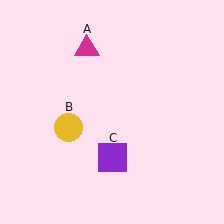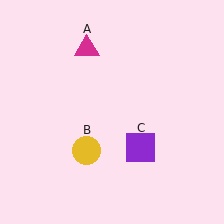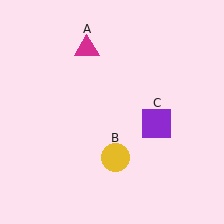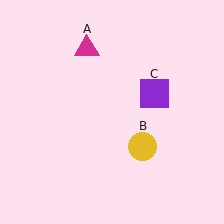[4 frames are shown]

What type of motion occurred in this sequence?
The yellow circle (object B), purple square (object C) rotated counterclockwise around the center of the scene.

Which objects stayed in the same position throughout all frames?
Magenta triangle (object A) remained stationary.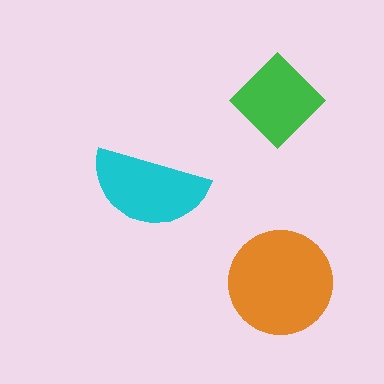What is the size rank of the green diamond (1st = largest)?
3rd.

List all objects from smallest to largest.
The green diamond, the cyan semicircle, the orange circle.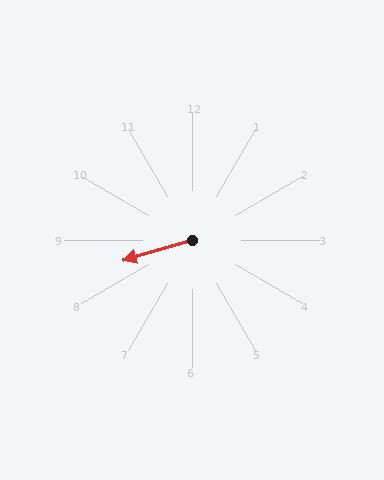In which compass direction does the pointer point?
West.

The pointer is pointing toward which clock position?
Roughly 8 o'clock.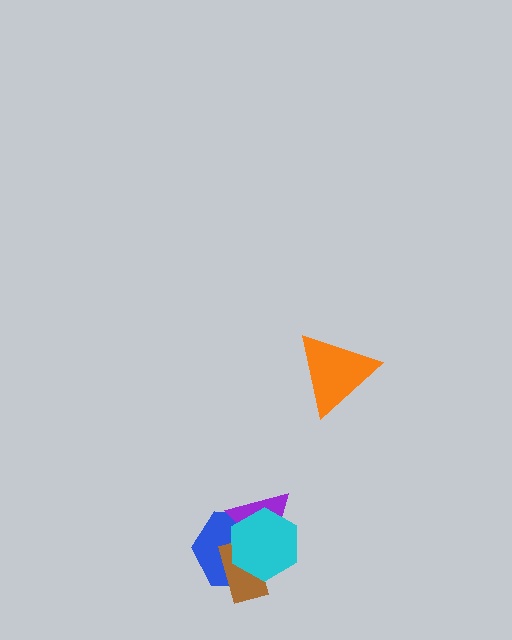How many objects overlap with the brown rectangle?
3 objects overlap with the brown rectangle.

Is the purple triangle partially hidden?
Yes, it is partially covered by another shape.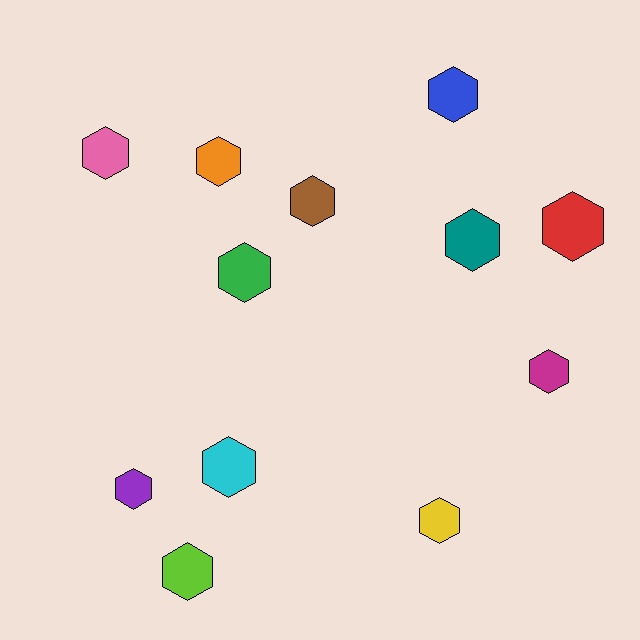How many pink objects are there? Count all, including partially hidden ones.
There is 1 pink object.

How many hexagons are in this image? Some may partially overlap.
There are 12 hexagons.